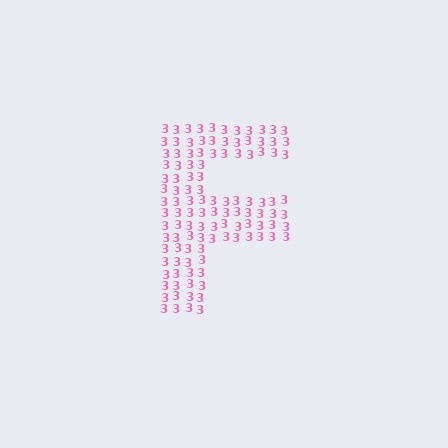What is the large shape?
The large shape is the letter F.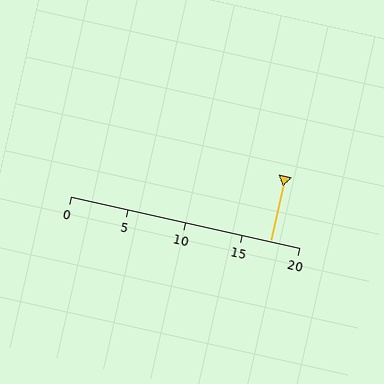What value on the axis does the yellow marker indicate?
The marker indicates approximately 17.5.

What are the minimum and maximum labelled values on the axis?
The axis runs from 0 to 20.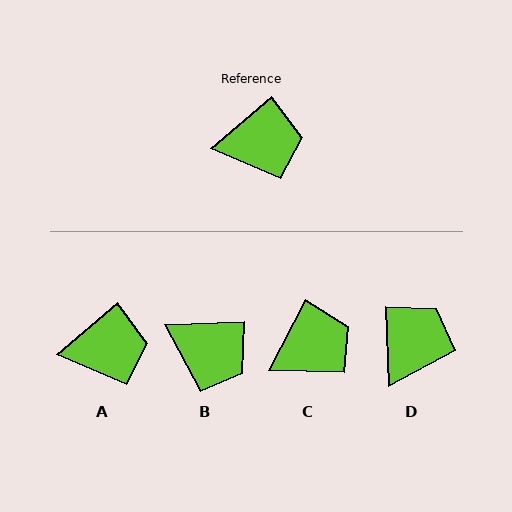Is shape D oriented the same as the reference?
No, it is off by about 52 degrees.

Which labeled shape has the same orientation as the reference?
A.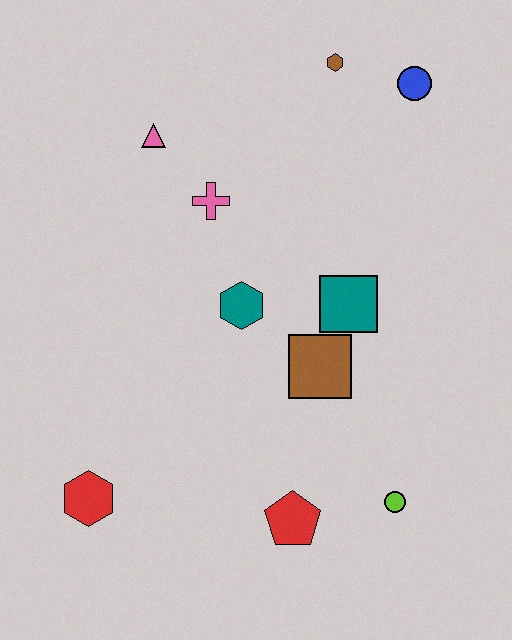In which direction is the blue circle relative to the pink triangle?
The blue circle is to the right of the pink triangle.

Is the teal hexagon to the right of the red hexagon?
Yes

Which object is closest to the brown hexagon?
The blue circle is closest to the brown hexagon.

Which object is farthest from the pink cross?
The lime circle is farthest from the pink cross.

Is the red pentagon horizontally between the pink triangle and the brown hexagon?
Yes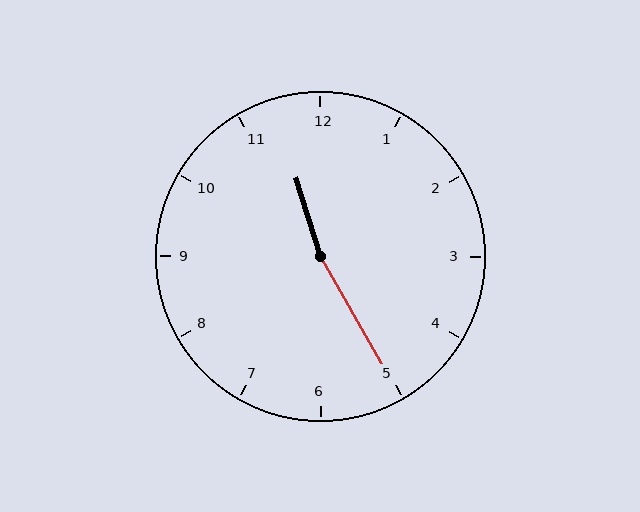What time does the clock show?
11:25.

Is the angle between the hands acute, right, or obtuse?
It is obtuse.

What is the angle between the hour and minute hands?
Approximately 168 degrees.